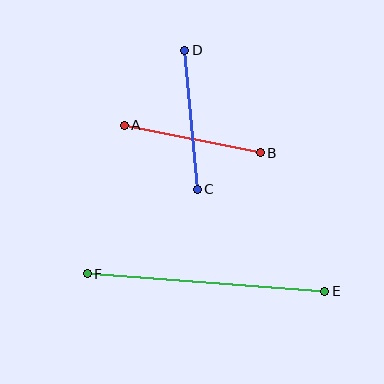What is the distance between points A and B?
The distance is approximately 139 pixels.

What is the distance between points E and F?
The distance is approximately 238 pixels.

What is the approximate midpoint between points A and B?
The midpoint is at approximately (192, 139) pixels.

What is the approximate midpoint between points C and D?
The midpoint is at approximately (191, 120) pixels.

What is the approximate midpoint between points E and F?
The midpoint is at approximately (206, 283) pixels.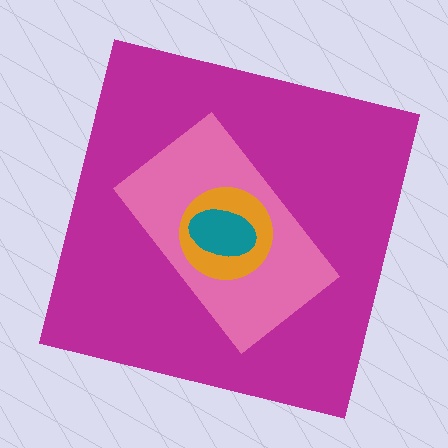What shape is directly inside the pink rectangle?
The orange circle.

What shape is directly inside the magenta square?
The pink rectangle.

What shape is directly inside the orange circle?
The teal ellipse.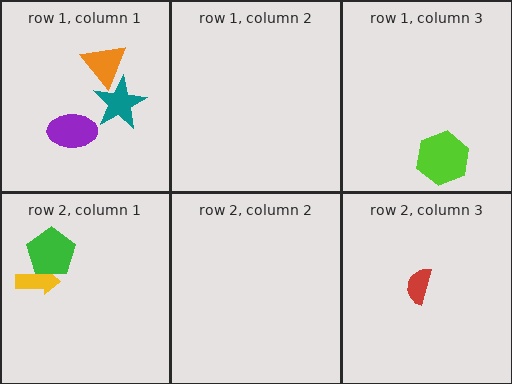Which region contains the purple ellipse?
The row 1, column 1 region.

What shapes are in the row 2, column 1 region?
The yellow arrow, the green pentagon.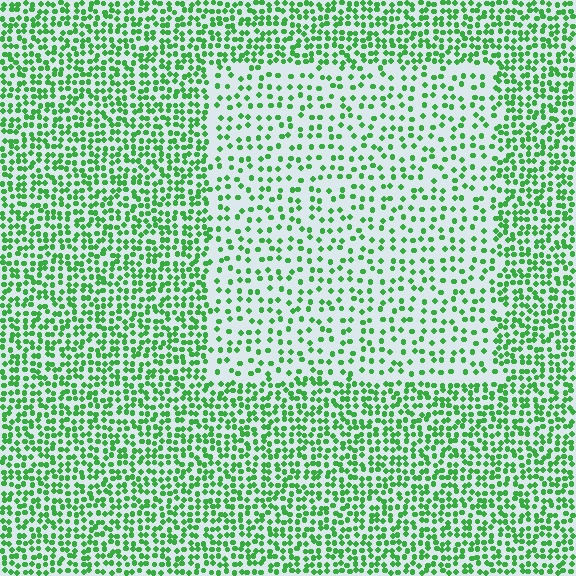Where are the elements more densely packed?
The elements are more densely packed outside the rectangle boundary.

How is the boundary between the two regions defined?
The boundary is defined by a change in element density (approximately 2.0x ratio). All elements are the same color, size, and shape.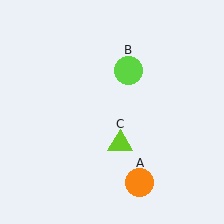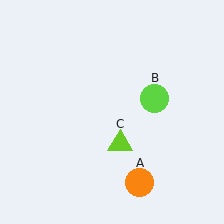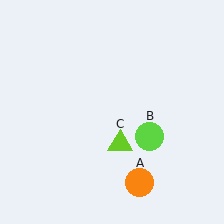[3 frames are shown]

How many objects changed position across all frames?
1 object changed position: lime circle (object B).